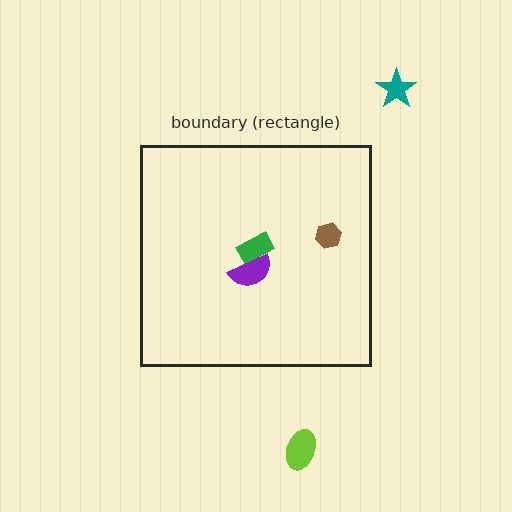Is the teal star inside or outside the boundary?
Outside.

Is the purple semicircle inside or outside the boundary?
Inside.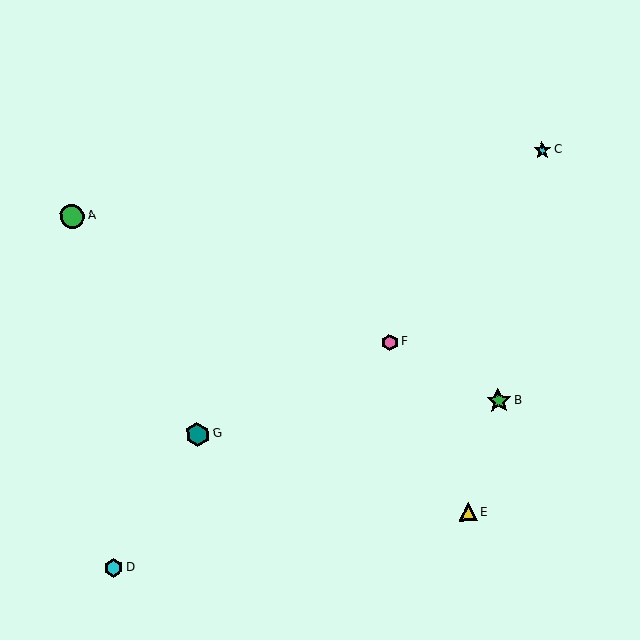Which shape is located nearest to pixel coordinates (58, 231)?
The green circle (labeled A) at (72, 216) is nearest to that location.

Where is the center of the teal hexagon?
The center of the teal hexagon is at (197, 434).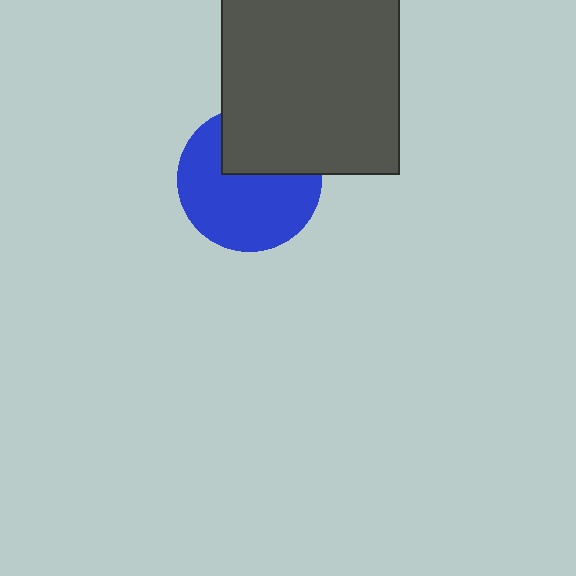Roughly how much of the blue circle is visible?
Most of it is visible (roughly 65%).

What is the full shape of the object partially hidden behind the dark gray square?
The partially hidden object is a blue circle.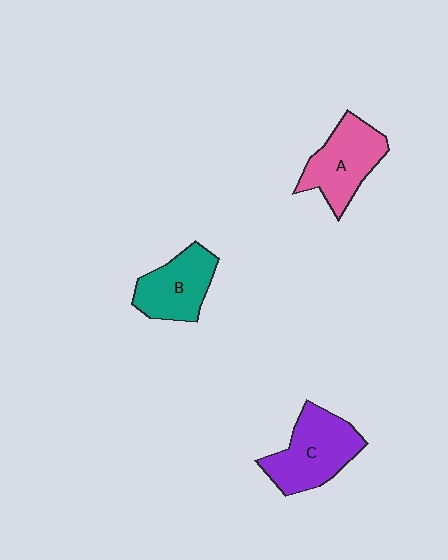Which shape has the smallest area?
Shape B (teal).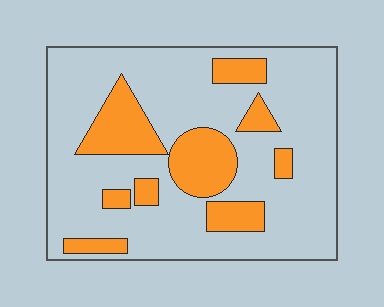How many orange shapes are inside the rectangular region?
9.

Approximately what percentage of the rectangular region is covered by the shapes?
Approximately 25%.